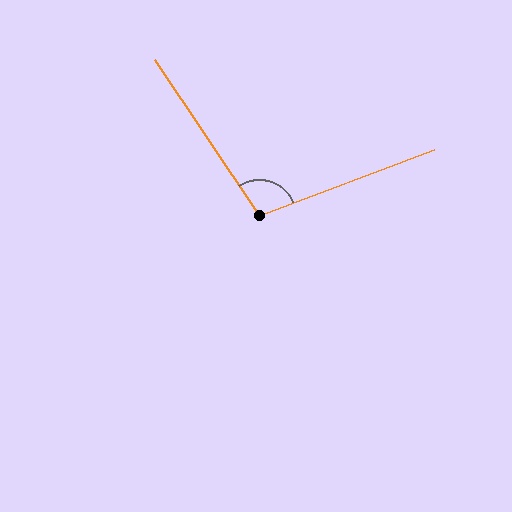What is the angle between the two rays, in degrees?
Approximately 103 degrees.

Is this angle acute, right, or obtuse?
It is obtuse.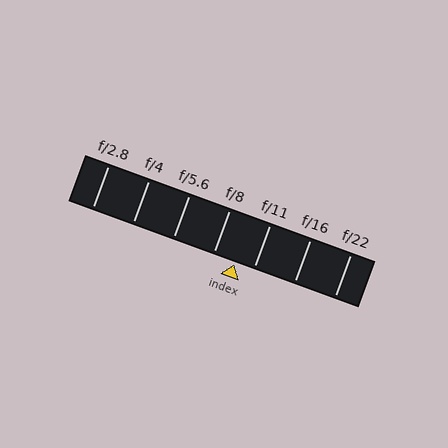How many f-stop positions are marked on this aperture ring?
There are 7 f-stop positions marked.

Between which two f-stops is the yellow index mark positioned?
The index mark is between f/8 and f/11.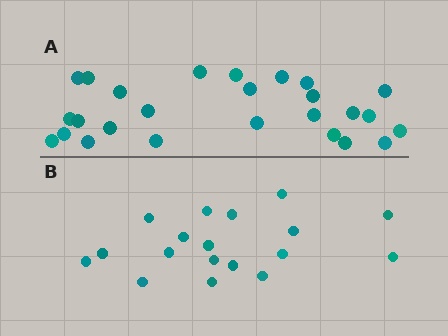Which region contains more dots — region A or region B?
Region A (the top region) has more dots.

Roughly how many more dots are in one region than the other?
Region A has roughly 8 or so more dots than region B.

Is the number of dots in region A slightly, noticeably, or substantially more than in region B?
Region A has noticeably more, but not dramatically so. The ratio is roughly 1.4 to 1.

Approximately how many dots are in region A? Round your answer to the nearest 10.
About 30 dots. (The exact count is 26, which rounds to 30.)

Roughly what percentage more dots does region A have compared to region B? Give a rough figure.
About 45% more.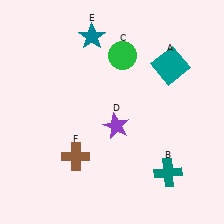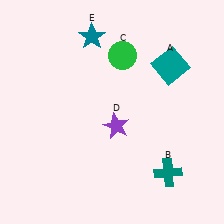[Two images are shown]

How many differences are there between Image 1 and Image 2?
There is 1 difference between the two images.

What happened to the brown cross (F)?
The brown cross (F) was removed in Image 2. It was in the bottom-left area of Image 1.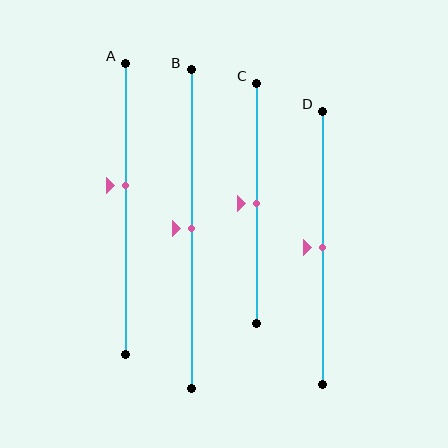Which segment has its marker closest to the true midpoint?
Segment B has its marker closest to the true midpoint.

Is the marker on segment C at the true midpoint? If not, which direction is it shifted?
Yes, the marker on segment C is at the true midpoint.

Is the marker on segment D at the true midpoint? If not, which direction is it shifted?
Yes, the marker on segment D is at the true midpoint.